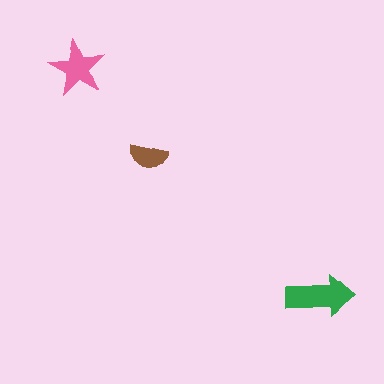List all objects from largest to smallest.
The green arrow, the pink star, the brown semicircle.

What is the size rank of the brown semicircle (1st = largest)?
3rd.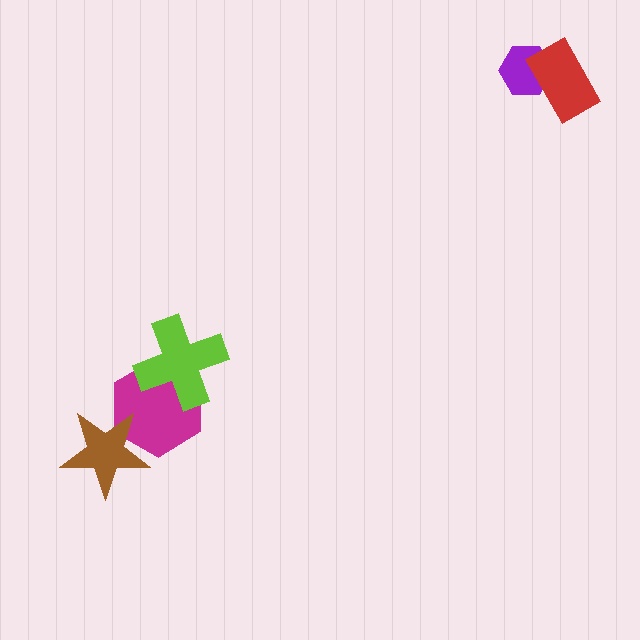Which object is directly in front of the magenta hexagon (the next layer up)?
The brown star is directly in front of the magenta hexagon.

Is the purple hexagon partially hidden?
Yes, it is partially covered by another shape.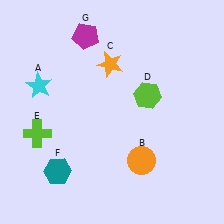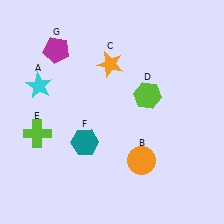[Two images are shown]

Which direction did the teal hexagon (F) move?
The teal hexagon (F) moved up.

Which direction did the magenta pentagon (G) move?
The magenta pentagon (G) moved left.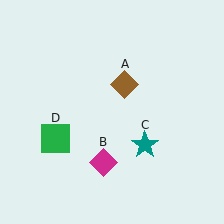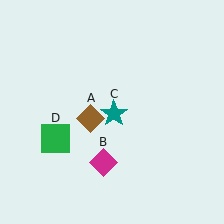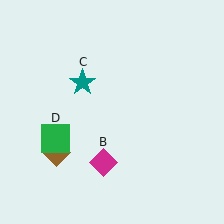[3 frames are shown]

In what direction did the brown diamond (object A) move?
The brown diamond (object A) moved down and to the left.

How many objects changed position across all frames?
2 objects changed position: brown diamond (object A), teal star (object C).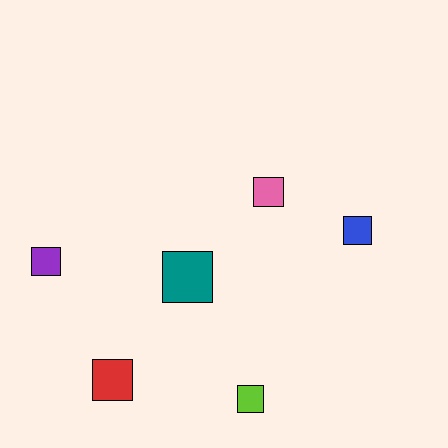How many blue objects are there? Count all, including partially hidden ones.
There is 1 blue object.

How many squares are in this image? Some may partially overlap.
There are 6 squares.